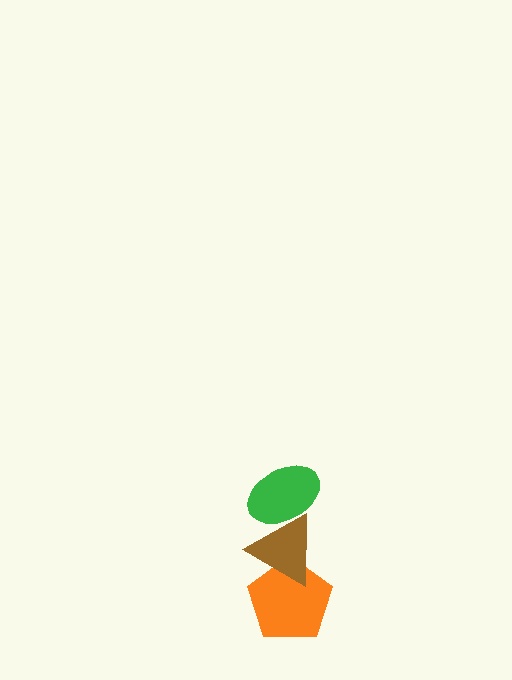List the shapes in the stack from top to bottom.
From top to bottom: the green ellipse, the brown triangle, the orange pentagon.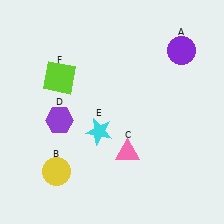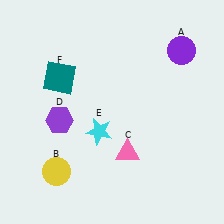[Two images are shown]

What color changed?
The square (F) changed from lime in Image 1 to teal in Image 2.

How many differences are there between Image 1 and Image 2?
There is 1 difference between the two images.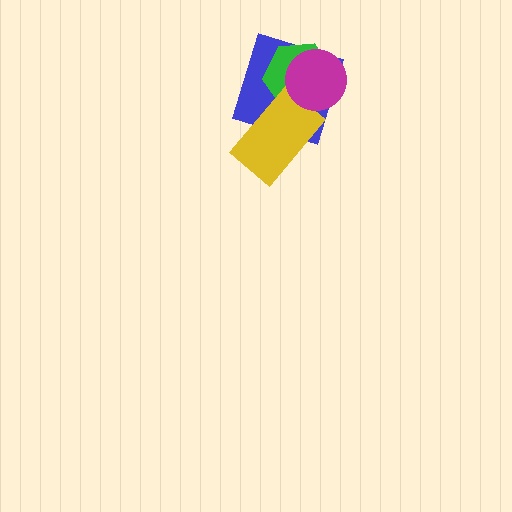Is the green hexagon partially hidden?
Yes, it is partially covered by another shape.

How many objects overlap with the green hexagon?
3 objects overlap with the green hexagon.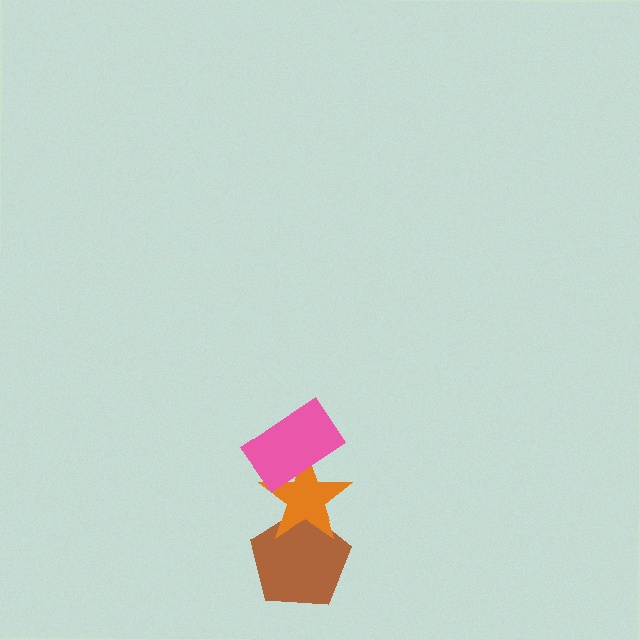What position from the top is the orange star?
The orange star is 2nd from the top.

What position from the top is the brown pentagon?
The brown pentagon is 3rd from the top.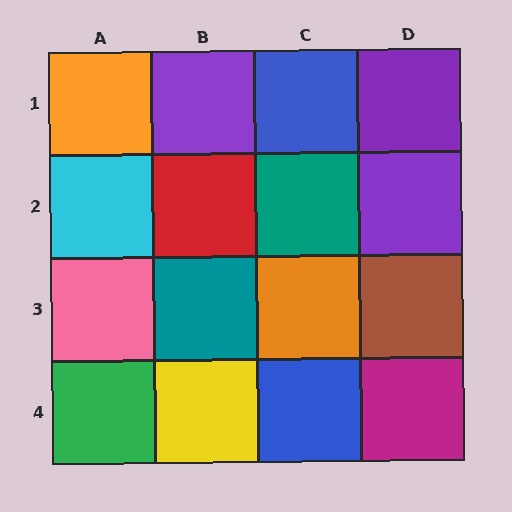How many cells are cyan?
1 cell is cyan.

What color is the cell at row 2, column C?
Teal.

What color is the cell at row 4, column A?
Green.